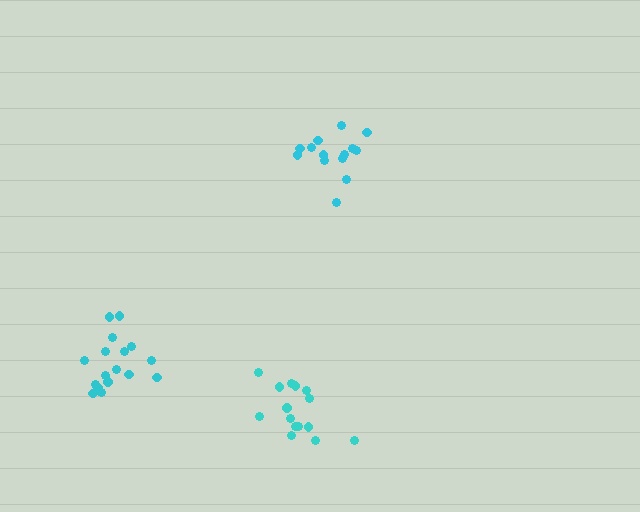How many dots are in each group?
Group 1: 17 dots, Group 2: 14 dots, Group 3: 15 dots (46 total).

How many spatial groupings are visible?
There are 3 spatial groupings.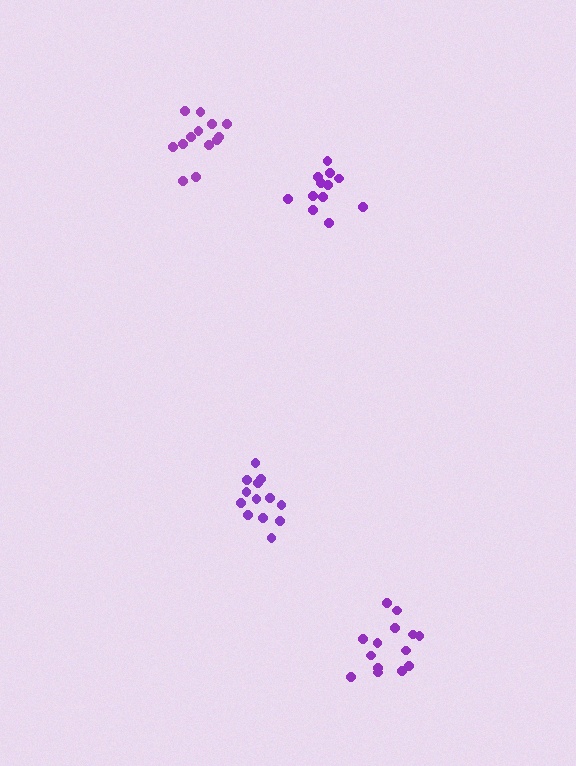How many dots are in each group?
Group 1: 14 dots, Group 2: 13 dots, Group 3: 13 dots, Group 4: 12 dots (52 total).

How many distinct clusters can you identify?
There are 4 distinct clusters.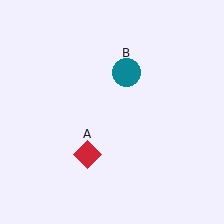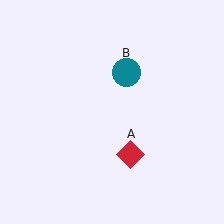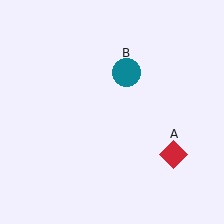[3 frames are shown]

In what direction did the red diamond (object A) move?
The red diamond (object A) moved right.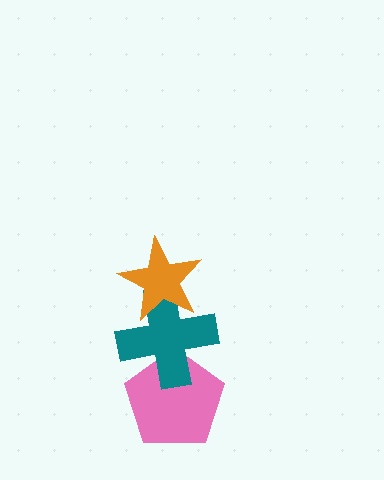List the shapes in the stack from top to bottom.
From top to bottom: the orange star, the teal cross, the pink pentagon.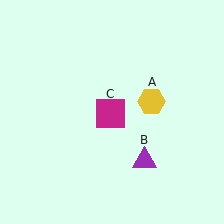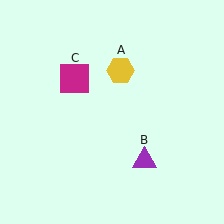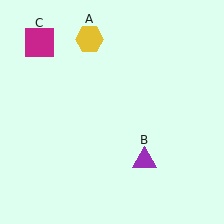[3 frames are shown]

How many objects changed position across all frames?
2 objects changed position: yellow hexagon (object A), magenta square (object C).